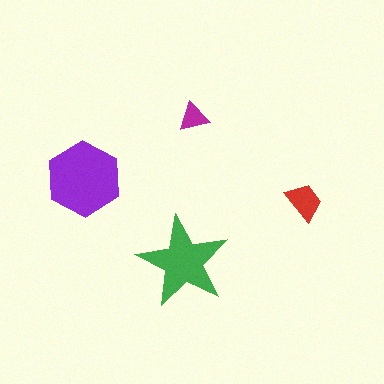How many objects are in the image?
There are 4 objects in the image.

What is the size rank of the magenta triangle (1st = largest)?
4th.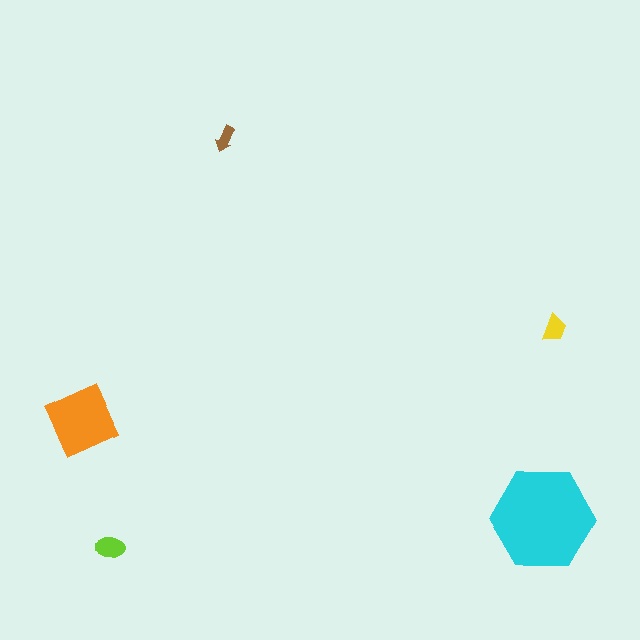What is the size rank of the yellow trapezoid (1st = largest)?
4th.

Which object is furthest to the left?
The orange square is leftmost.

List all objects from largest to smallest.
The cyan hexagon, the orange square, the lime ellipse, the yellow trapezoid, the brown arrow.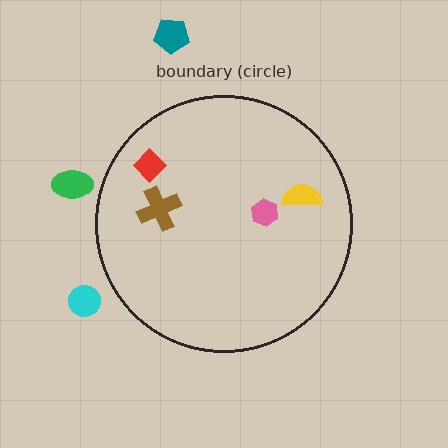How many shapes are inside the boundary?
4 inside, 3 outside.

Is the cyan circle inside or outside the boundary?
Outside.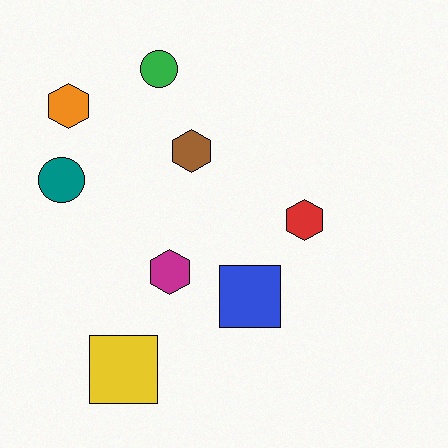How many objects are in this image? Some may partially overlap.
There are 8 objects.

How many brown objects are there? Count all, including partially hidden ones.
There is 1 brown object.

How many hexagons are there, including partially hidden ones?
There are 4 hexagons.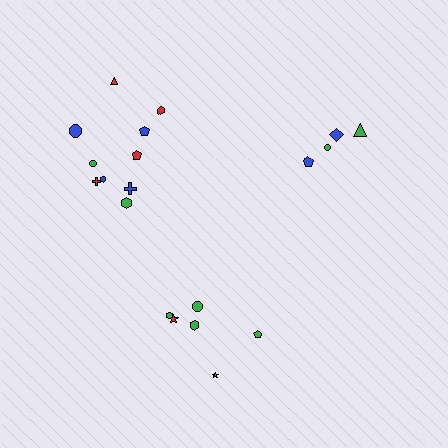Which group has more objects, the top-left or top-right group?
The top-left group.